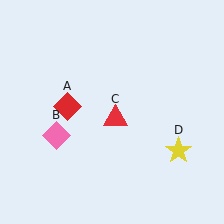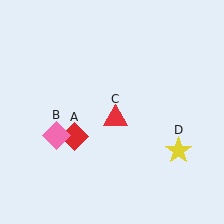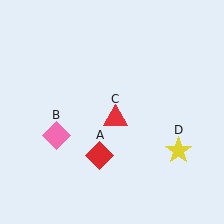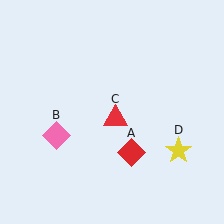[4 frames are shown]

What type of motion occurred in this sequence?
The red diamond (object A) rotated counterclockwise around the center of the scene.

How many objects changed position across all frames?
1 object changed position: red diamond (object A).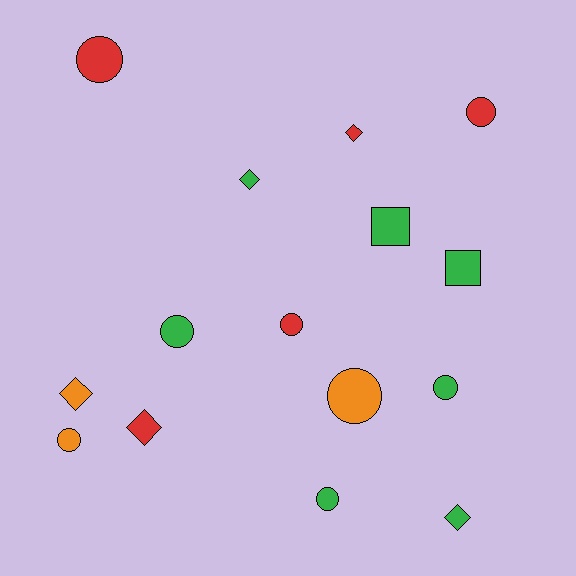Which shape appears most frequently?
Circle, with 8 objects.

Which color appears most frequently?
Green, with 7 objects.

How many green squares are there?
There are 2 green squares.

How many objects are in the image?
There are 15 objects.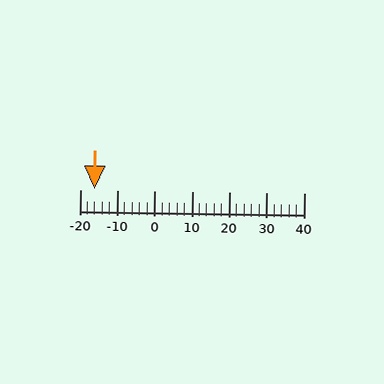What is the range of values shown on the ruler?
The ruler shows values from -20 to 40.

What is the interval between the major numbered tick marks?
The major tick marks are spaced 10 units apart.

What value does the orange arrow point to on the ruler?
The orange arrow points to approximately -16.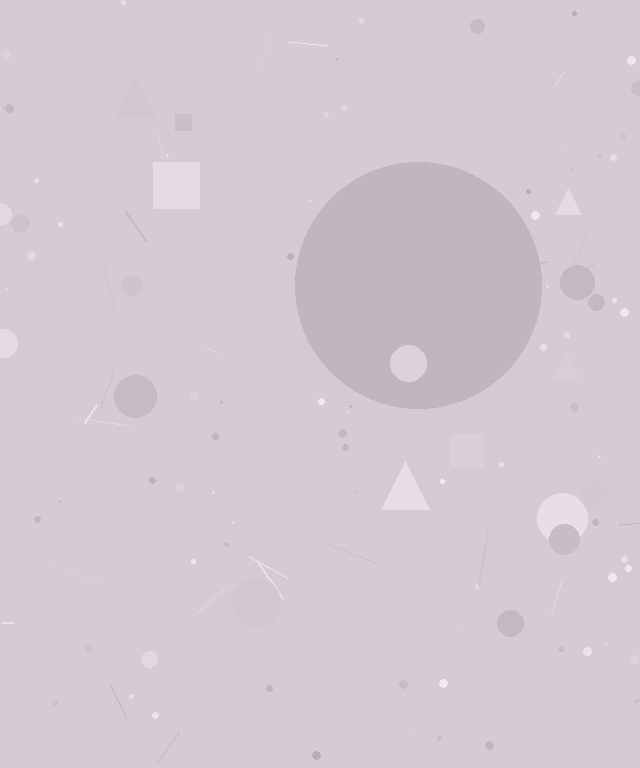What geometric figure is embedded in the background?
A circle is embedded in the background.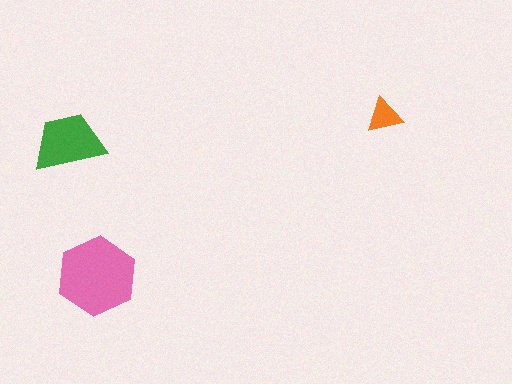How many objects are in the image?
There are 3 objects in the image.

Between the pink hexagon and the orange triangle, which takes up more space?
The pink hexagon.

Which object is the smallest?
The orange triangle.